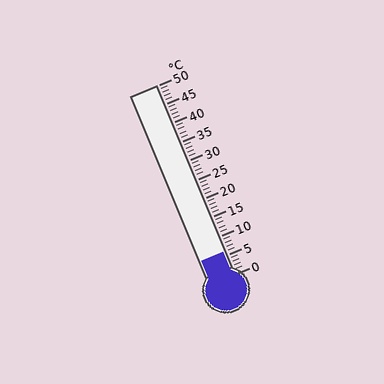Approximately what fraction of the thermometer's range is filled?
The thermometer is filled to approximately 10% of its range.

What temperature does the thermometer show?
The thermometer shows approximately 6°C.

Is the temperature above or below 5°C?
The temperature is above 5°C.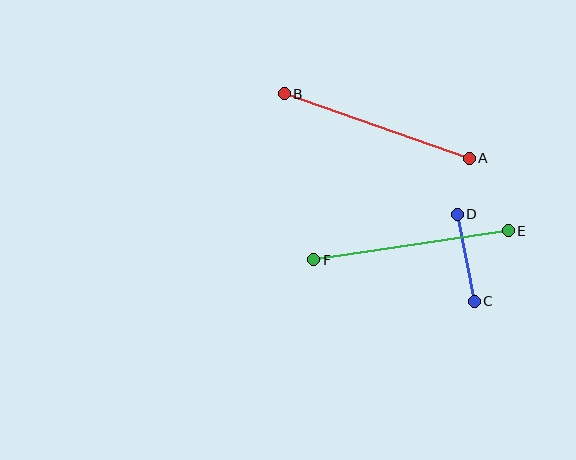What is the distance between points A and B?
The distance is approximately 196 pixels.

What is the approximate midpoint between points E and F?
The midpoint is at approximately (411, 245) pixels.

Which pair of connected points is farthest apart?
Points E and F are farthest apart.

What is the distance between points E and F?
The distance is approximately 197 pixels.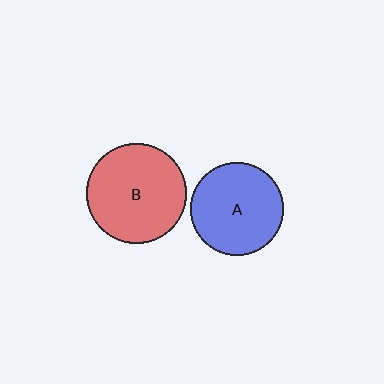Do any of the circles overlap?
No, none of the circles overlap.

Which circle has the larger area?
Circle B (red).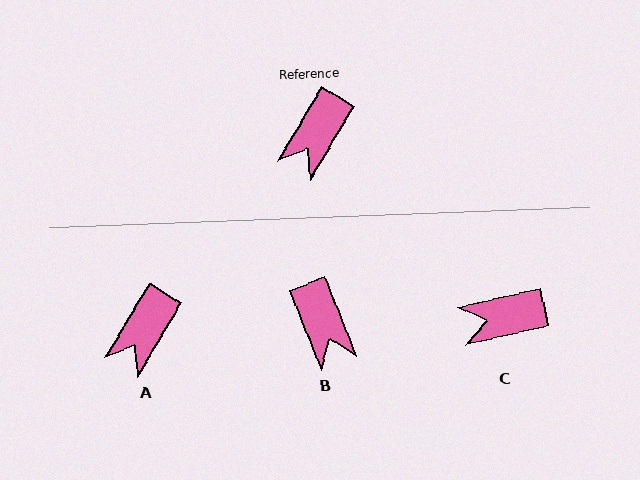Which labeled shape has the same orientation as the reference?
A.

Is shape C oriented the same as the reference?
No, it is off by about 47 degrees.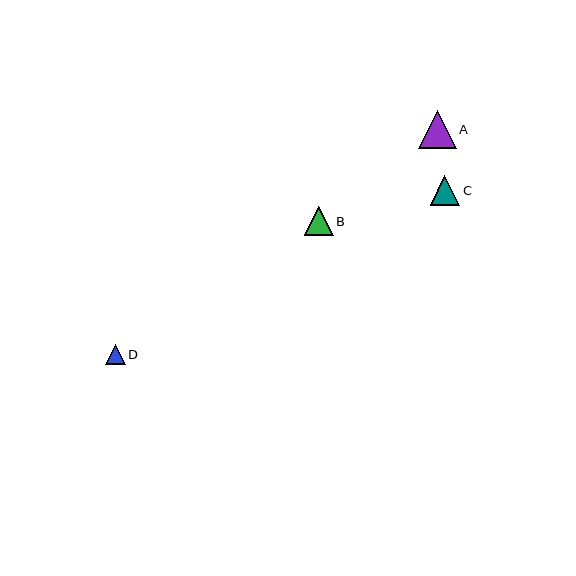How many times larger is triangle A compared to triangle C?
Triangle A is approximately 1.3 times the size of triangle C.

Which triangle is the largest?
Triangle A is the largest with a size of approximately 38 pixels.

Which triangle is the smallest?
Triangle D is the smallest with a size of approximately 20 pixels.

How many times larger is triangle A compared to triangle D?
Triangle A is approximately 1.9 times the size of triangle D.